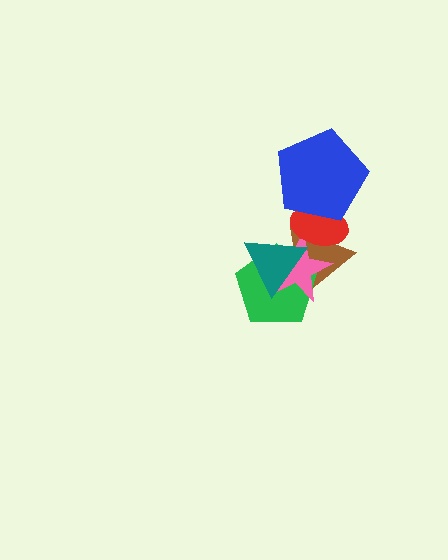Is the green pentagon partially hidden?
Yes, it is partially covered by another shape.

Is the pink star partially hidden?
Yes, it is partially covered by another shape.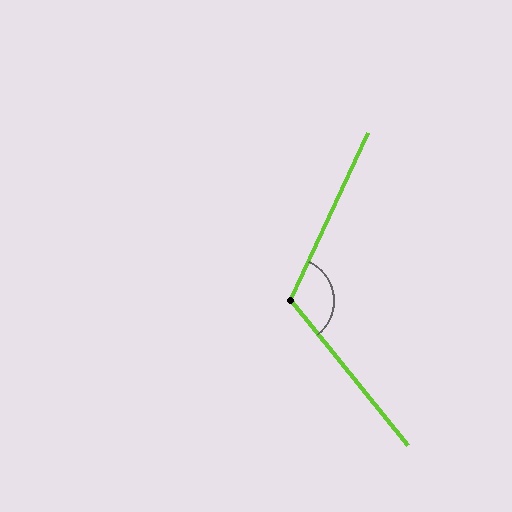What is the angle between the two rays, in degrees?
Approximately 116 degrees.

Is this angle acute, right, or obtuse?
It is obtuse.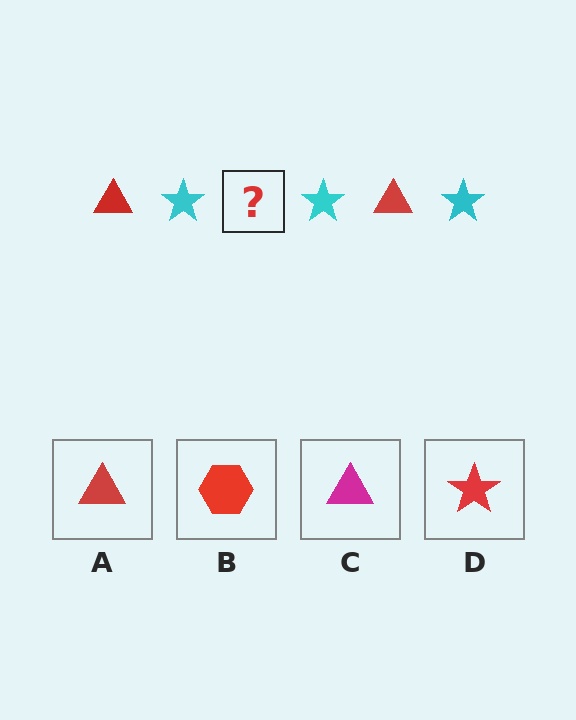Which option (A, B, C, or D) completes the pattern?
A.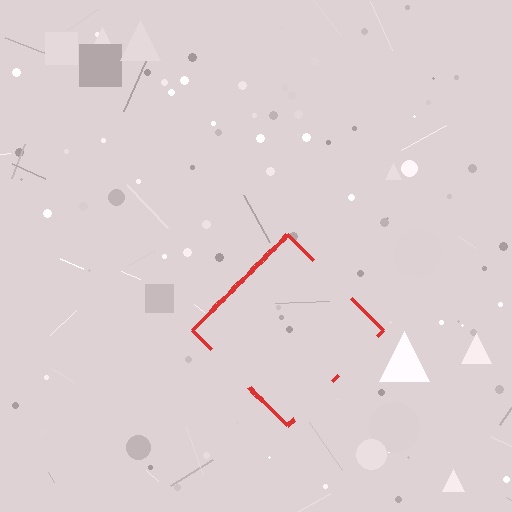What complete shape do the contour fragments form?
The contour fragments form a diamond.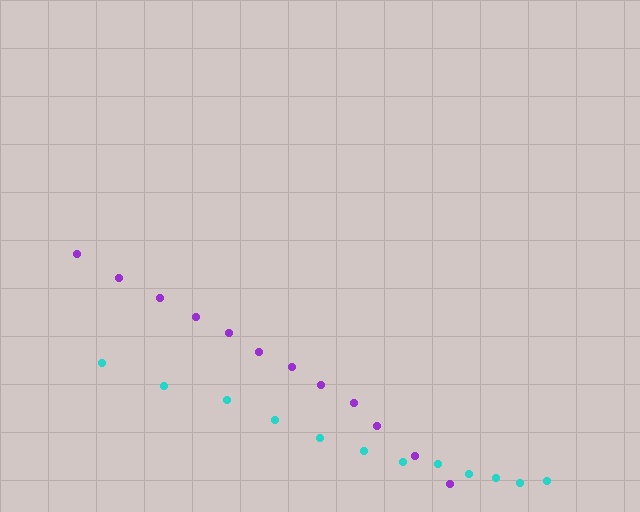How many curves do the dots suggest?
There are 2 distinct paths.